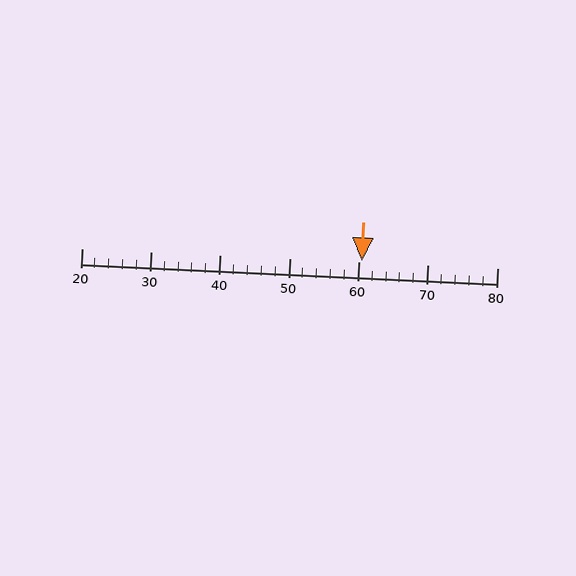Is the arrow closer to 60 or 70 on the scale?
The arrow is closer to 60.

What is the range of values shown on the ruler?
The ruler shows values from 20 to 80.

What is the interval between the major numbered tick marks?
The major tick marks are spaced 10 units apart.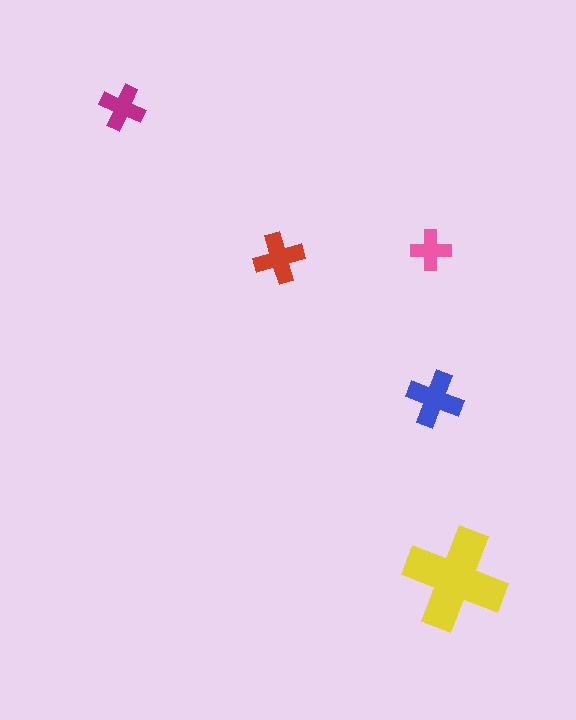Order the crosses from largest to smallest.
the yellow one, the blue one, the red one, the magenta one, the pink one.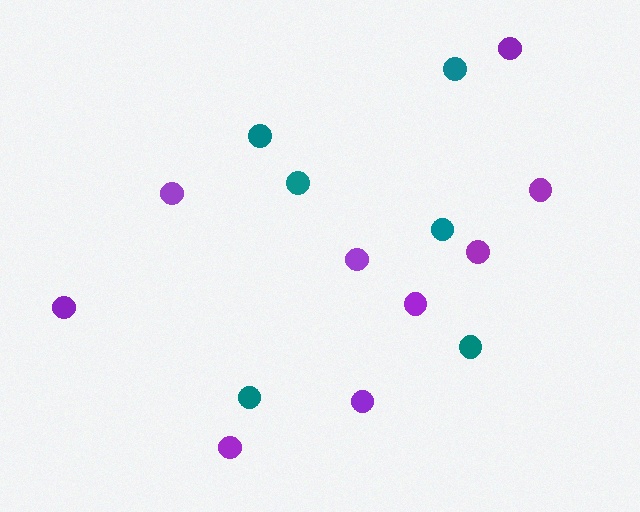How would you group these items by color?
There are 2 groups: one group of teal circles (6) and one group of purple circles (9).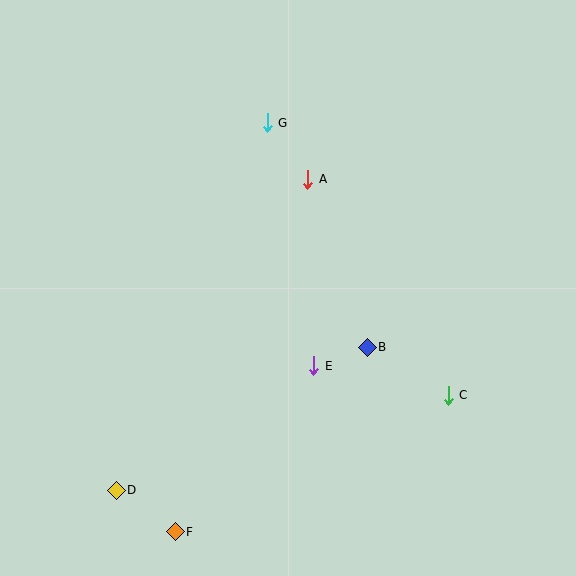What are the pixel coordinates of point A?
Point A is at (308, 179).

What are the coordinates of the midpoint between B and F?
The midpoint between B and F is at (271, 440).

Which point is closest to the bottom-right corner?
Point C is closest to the bottom-right corner.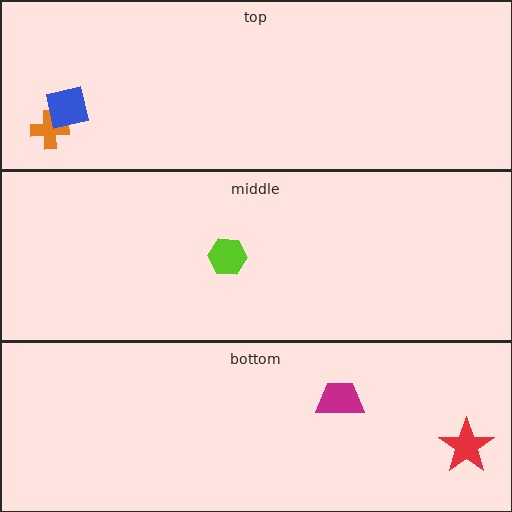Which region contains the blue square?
The top region.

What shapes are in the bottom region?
The magenta trapezoid, the red star.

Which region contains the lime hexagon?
The middle region.